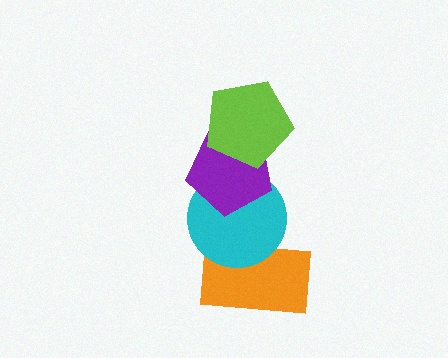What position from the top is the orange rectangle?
The orange rectangle is 4th from the top.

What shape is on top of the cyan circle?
The purple pentagon is on top of the cyan circle.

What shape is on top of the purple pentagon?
The lime pentagon is on top of the purple pentagon.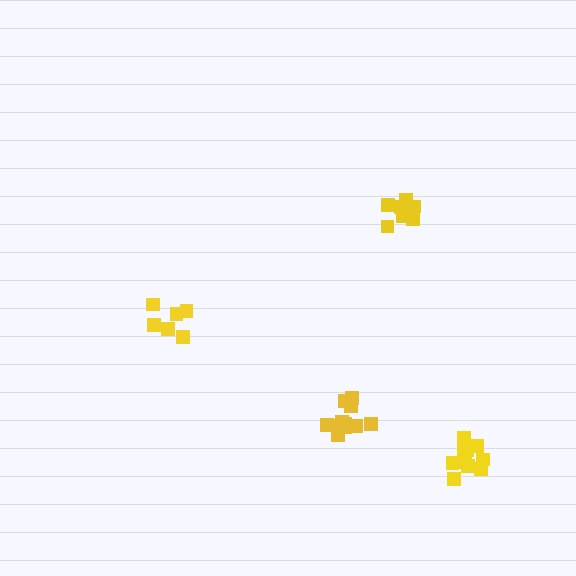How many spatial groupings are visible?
There are 4 spatial groupings.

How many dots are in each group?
Group 1: 8 dots, Group 2: 11 dots, Group 3: 6 dots, Group 4: 11 dots (36 total).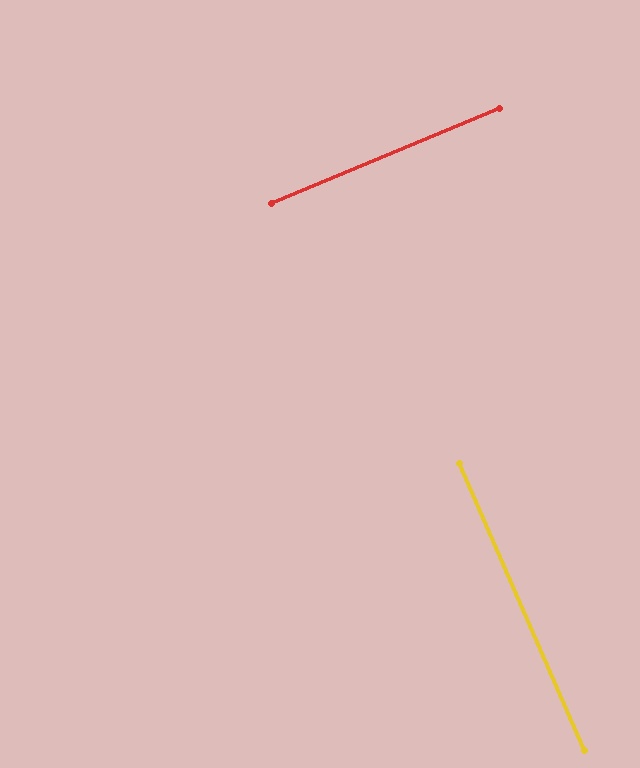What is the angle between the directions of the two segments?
Approximately 89 degrees.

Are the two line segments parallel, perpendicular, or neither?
Perpendicular — they meet at approximately 89°.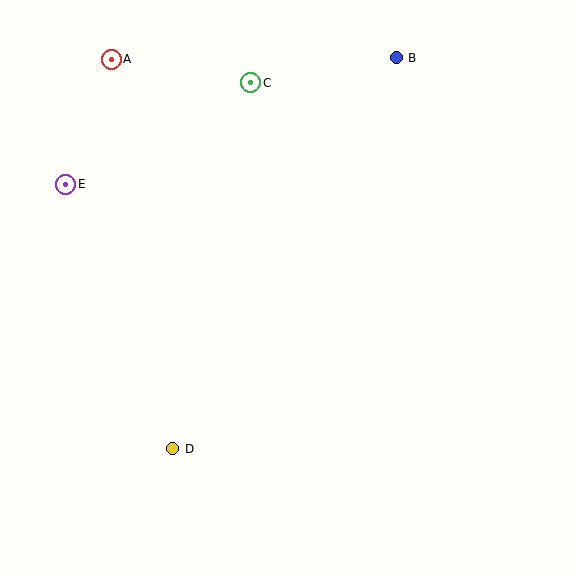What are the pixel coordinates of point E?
Point E is at (66, 184).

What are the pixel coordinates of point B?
Point B is at (396, 58).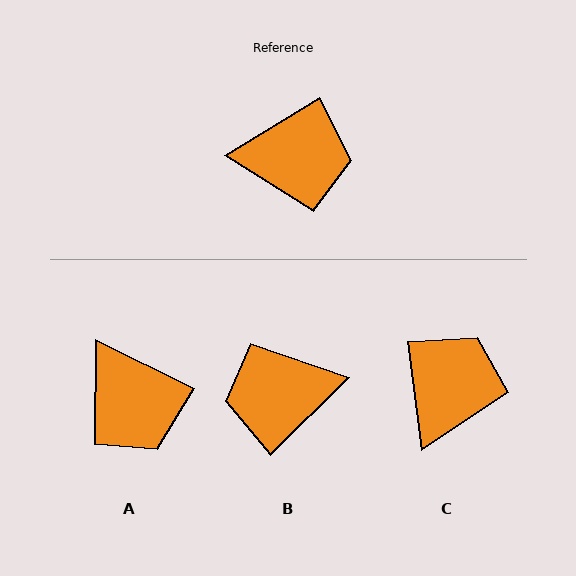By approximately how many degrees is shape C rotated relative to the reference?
Approximately 66 degrees counter-clockwise.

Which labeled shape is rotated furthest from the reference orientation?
B, about 167 degrees away.